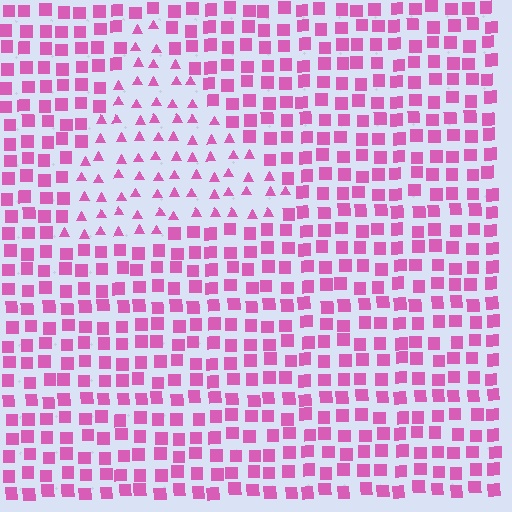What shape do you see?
I see a triangle.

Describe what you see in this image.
The image is filled with small pink elements arranged in a uniform grid. A triangle-shaped region contains triangles, while the surrounding area contains squares. The boundary is defined purely by the change in element shape.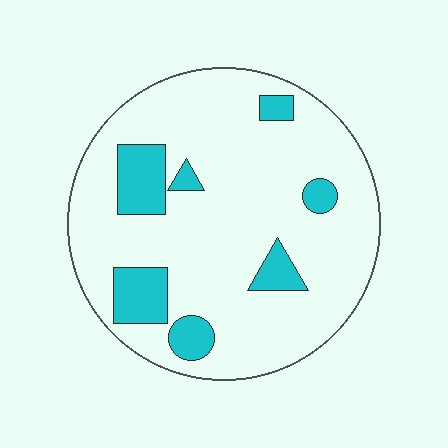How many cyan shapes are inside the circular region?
7.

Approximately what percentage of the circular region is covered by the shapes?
Approximately 15%.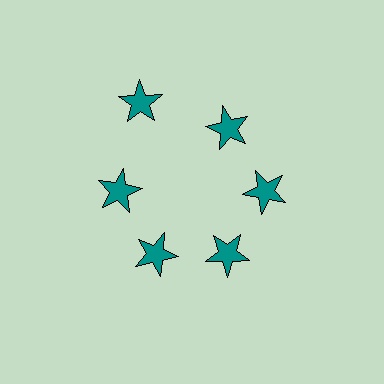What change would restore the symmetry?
The symmetry would be restored by moving it inward, back onto the ring so that all 6 stars sit at equal angles and equal distance from the center.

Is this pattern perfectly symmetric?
No. The 6 teal stars are arranged in a ring, but one element near the 11 o'clock position is pushed outward from the center, breaking the 6-fold rotational symmetry.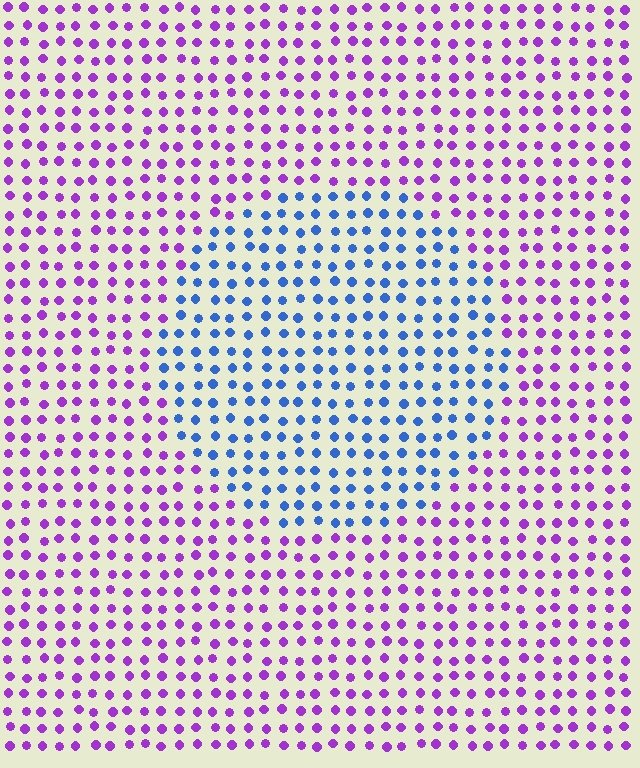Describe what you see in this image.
The image is filled with small purple elements in a uniform arrangement. A circle-shaped region is visible where the elements are tinted to a slightly different hue, forming a subtle color boundary.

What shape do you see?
I see a circle.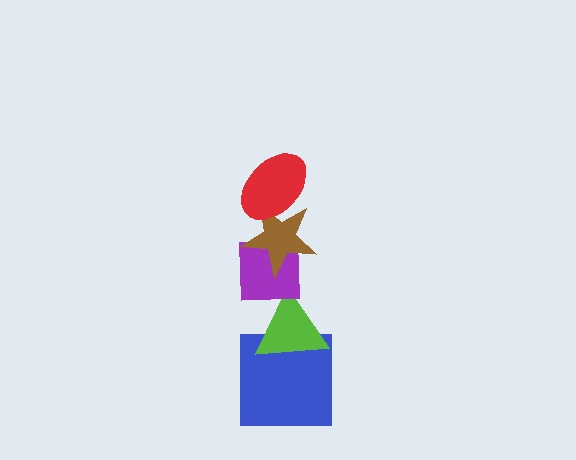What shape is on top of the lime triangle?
The purple square is on top of the lime triangle.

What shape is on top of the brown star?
The red ellipse is on top of the brown star.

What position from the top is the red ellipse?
The red ellipse is 1st from the top.